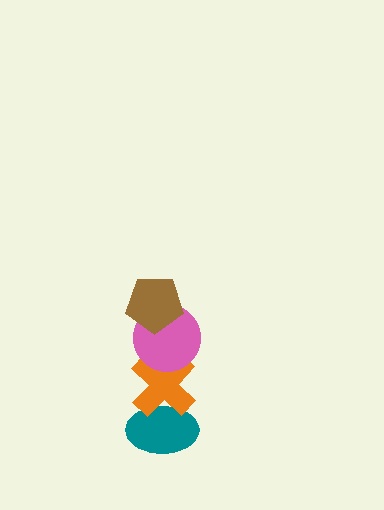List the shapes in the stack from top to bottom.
From top to bottom: the brown pentagon, the pink circle, the orange cross, the teal ellipse.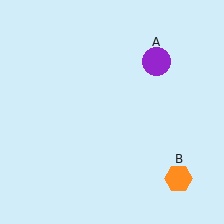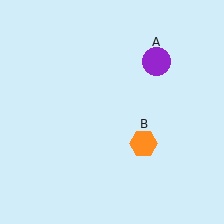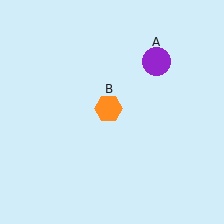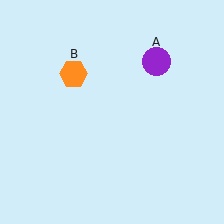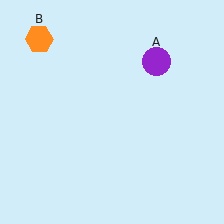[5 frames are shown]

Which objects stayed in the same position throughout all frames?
Purple circle (object A) remained stationary.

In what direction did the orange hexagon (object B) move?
The orange hexagon (object B) moved up and to the left.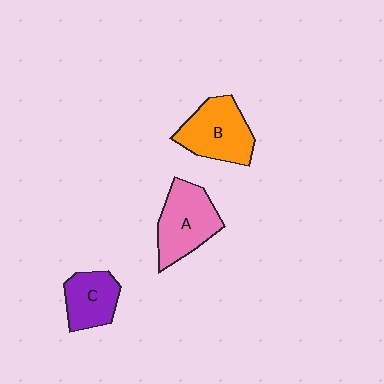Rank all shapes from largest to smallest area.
From largest to smallest: A (pink), B (orange), C (purple).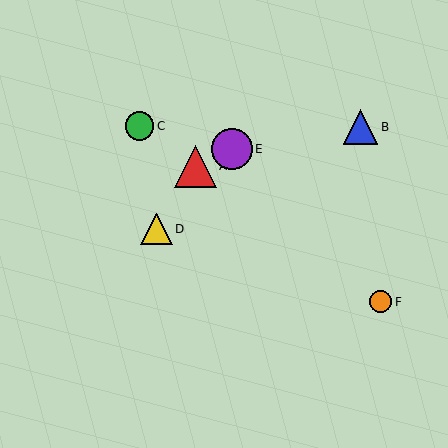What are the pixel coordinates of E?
Object E is at (232, 149).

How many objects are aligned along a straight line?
3 objects (A, C, F) are aligned along a straight line.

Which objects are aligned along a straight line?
Objects A, C, F are aligned along a straight line.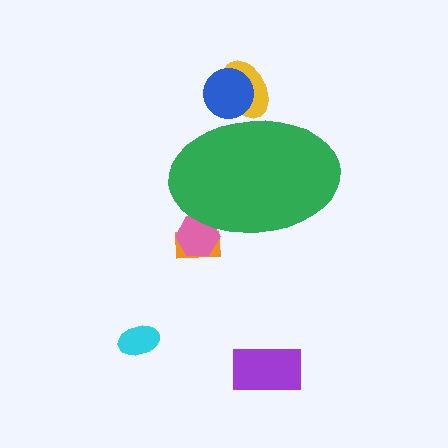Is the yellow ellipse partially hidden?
Yes, the yellow ellipse is partially hidden behind the green ellipse.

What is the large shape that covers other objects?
A green ellipse.